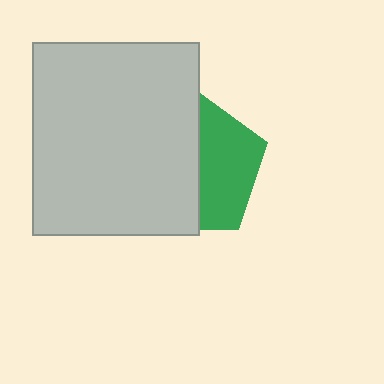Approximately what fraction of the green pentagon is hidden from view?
Roughly 56% of the green pentagon is hidden behind the light gray rectangle.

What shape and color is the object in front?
The object in front is a light gray rectangle.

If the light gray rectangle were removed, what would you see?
You would see the complete green pentagon.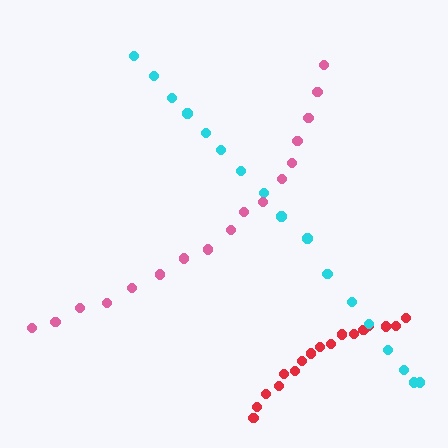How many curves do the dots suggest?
There are 3 distinct paths.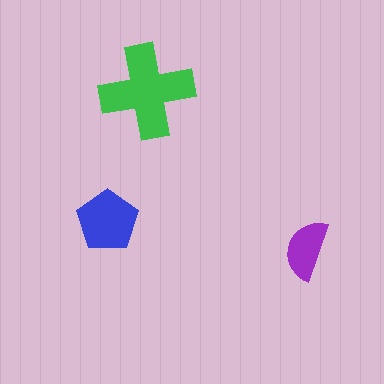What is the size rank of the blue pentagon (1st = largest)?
2nd.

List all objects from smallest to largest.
The purple semicircle, the blue pentagon, the green cross.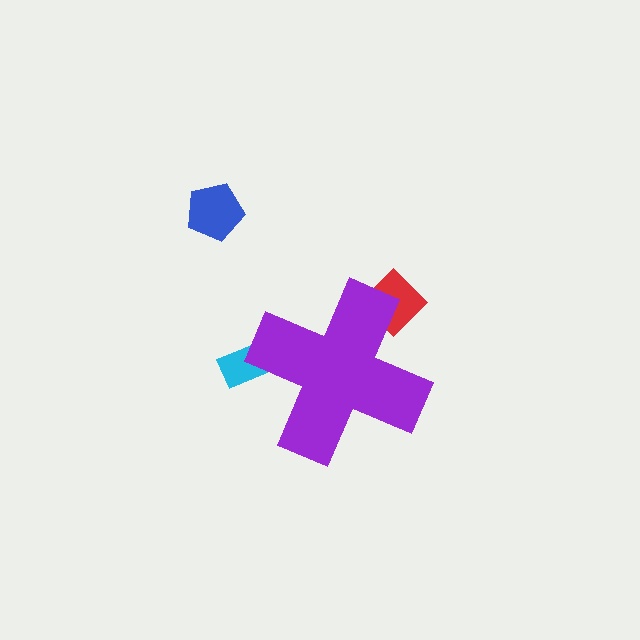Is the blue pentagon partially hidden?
No, the blue pentagon is fully visible.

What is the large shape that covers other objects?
A purple cross.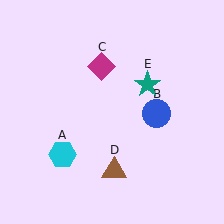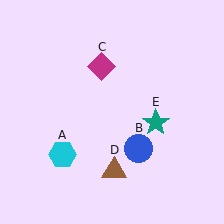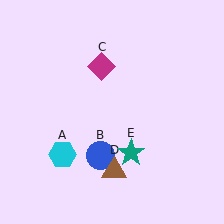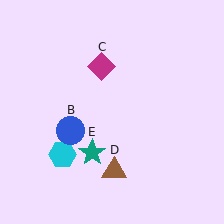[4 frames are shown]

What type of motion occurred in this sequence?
The blue circle (object B), teal star (object E) rotated clockwise around the center of the scene.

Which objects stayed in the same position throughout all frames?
Cyan hexagon (object A) and magenta diamond (object C) and brown triangle (object D) remained stationary.